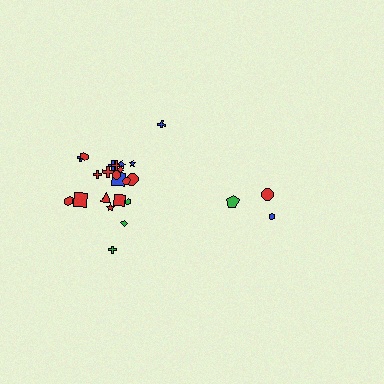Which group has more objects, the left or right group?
The left group.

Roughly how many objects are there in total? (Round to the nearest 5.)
Roughly 25 objects in total.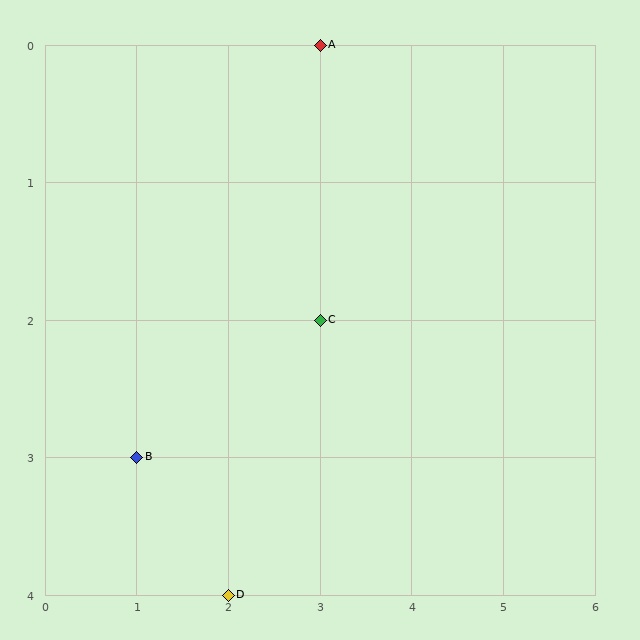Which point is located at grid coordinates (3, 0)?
Point A is at (3, 0).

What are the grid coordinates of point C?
Point C is at grid coordinates (3, 2).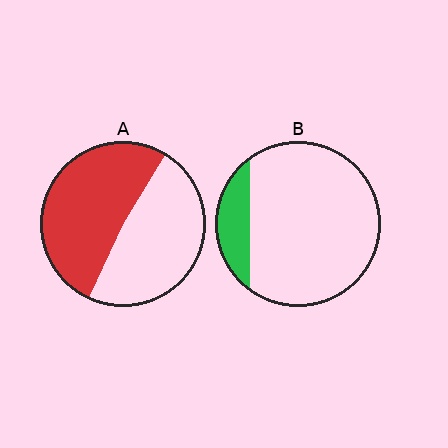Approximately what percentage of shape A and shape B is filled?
A is approximately 50% and B is approximately 15%.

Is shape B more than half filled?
No.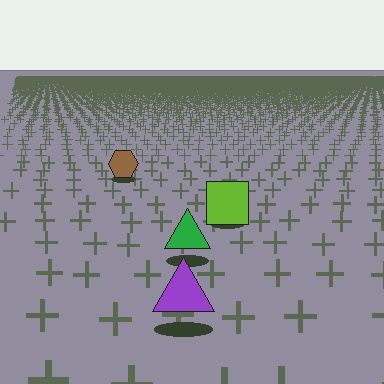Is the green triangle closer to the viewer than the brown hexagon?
Yes. The green triangle is closer — you can tell from the texture gradient: the ground texture is coarser near it.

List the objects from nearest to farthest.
From nearest to farthest: the purple triangle, the green triangle, the lime square, the brown hexagon.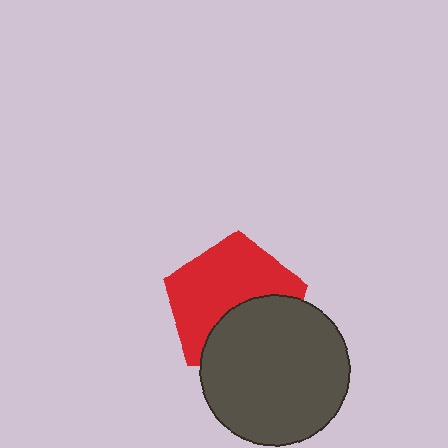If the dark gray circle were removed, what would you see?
You would see the complete red pentagon.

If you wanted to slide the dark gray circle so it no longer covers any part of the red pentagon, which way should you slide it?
Slide it down — that is the most direct way to separate the two shapes.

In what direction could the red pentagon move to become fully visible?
The red pentagon could move up. That would shift it out from behind the dark gray circle entirely.